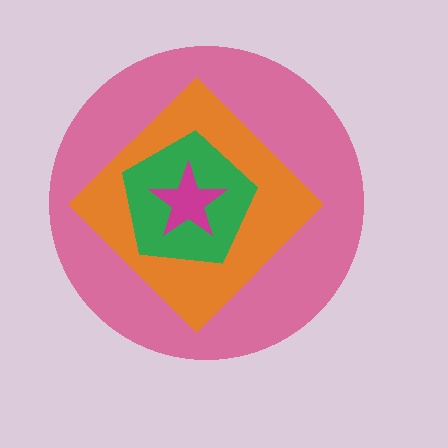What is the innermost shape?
The magenta star.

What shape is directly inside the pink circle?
The orange diamond.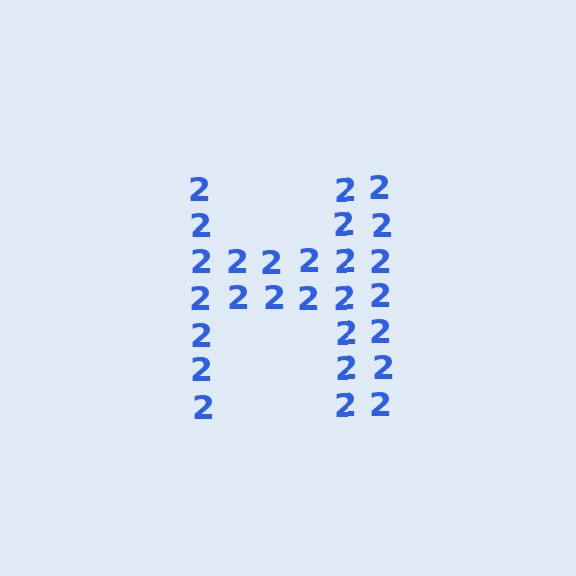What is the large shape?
The large shape is the letter H.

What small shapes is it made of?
It is made of small digit 2's.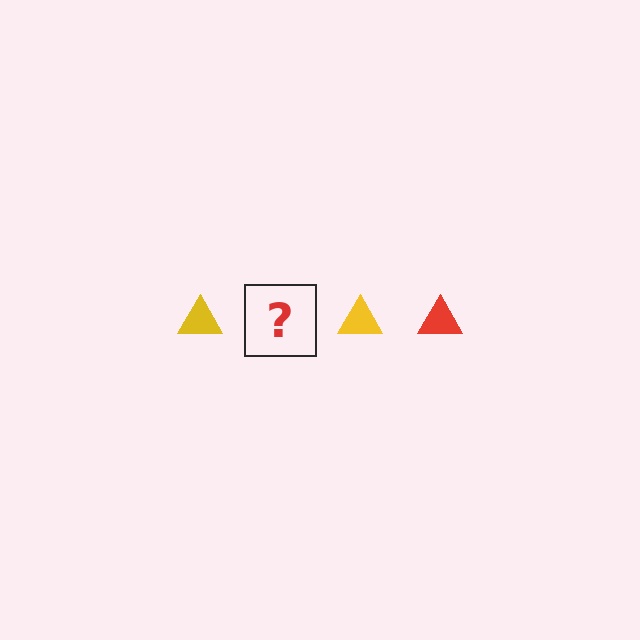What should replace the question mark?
The question mark should be replaced with a red triangle.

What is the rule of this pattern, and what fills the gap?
The rule is that the pattern cycles through yellow, red triangles. The gap should be filled with a red triangle.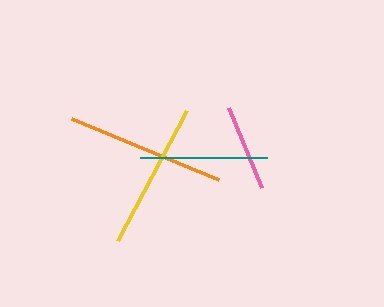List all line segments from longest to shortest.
From longest to shortest: orange, yellow, teal, pink.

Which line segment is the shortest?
The pink line is the shortest at approximately 87 pixels.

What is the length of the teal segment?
The teal segment is approximately 128 pixels long.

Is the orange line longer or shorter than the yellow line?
The orange line is longer than the yellow line.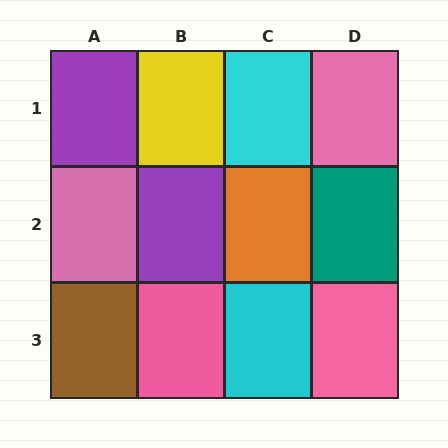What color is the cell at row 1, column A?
Purple.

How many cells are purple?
2 cells are purple.